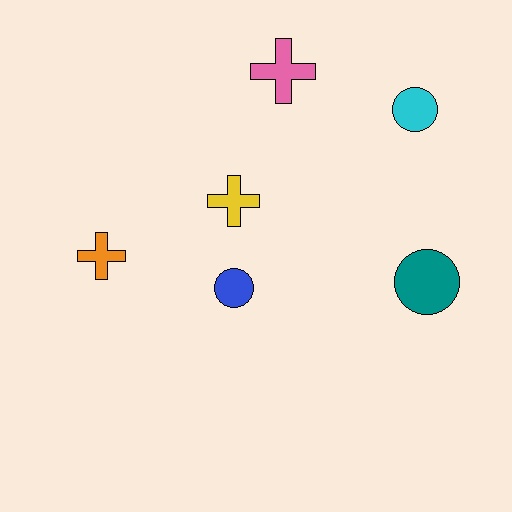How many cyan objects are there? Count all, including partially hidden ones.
There is 1 cyan object.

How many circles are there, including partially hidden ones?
There are 3 circles.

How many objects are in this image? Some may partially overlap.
There are 6 objects.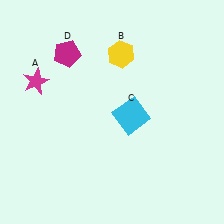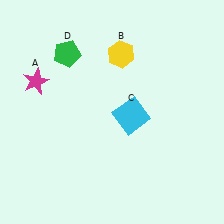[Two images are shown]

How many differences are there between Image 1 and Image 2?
There is 1 difference between the two images.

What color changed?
The pentagon (D) changed from magenta in Image 1 to green in Image 2.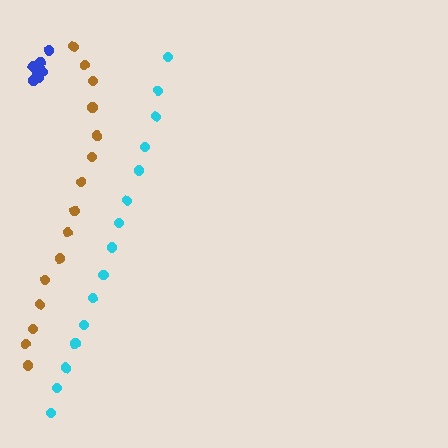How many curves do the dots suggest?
There are 3 distinct paths.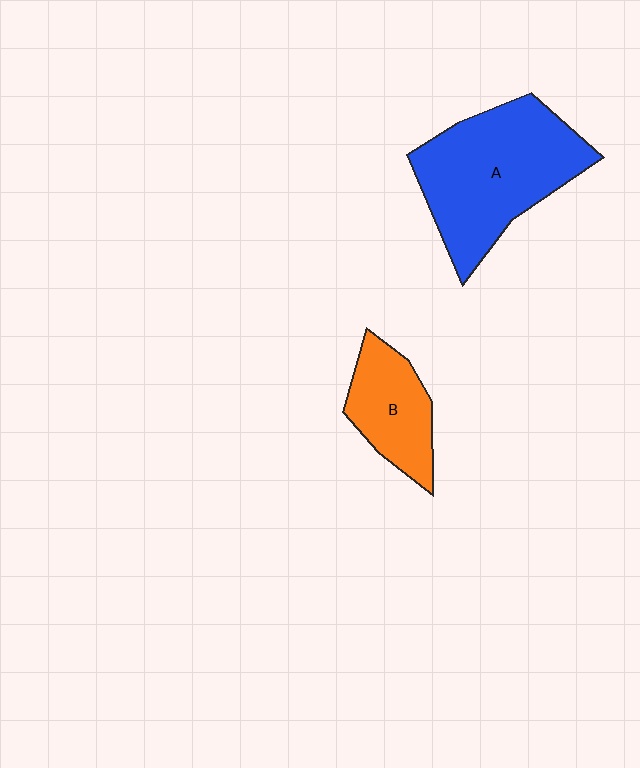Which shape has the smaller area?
Shape B (orange).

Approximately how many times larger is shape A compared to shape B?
Approximately 2.1 times.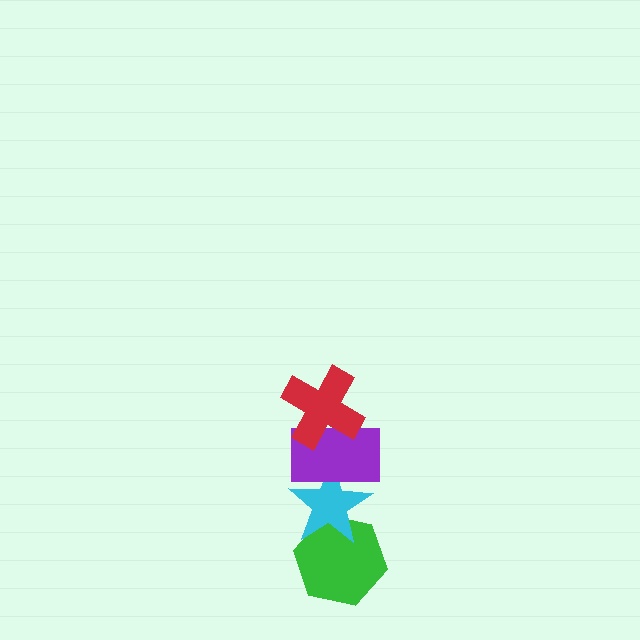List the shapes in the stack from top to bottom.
From top to bottom: the red cross, the purple rectangle, the cyan star, the green hexagon.